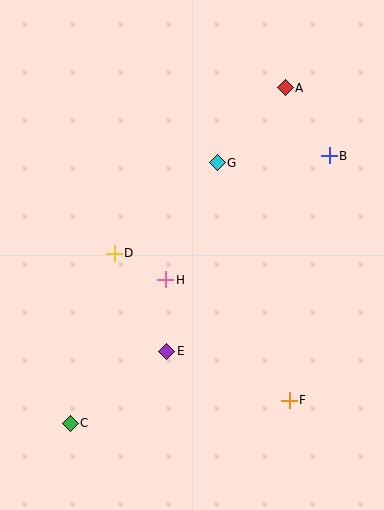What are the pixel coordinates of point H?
Point H is at (166, 280).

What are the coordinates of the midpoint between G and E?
The midpoint between G and E is at (192, 257).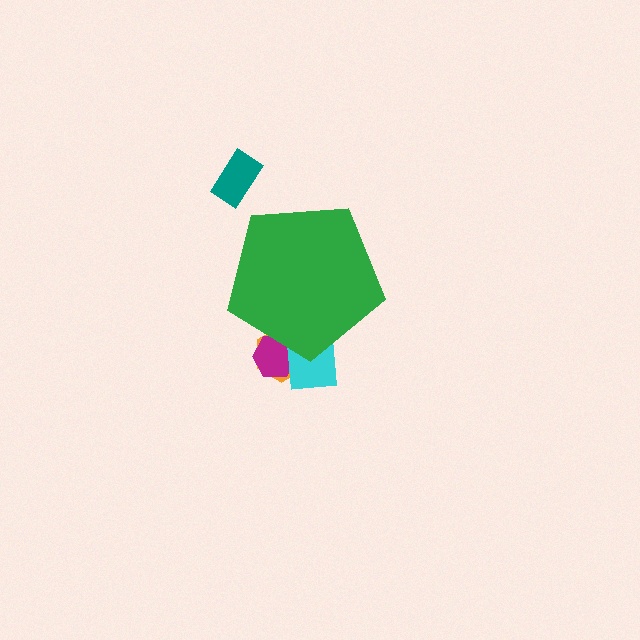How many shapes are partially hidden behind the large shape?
3 shapes are partially hidden.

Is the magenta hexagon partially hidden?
Yes, the magenta hexagon is partially hidden behind the green pentagon.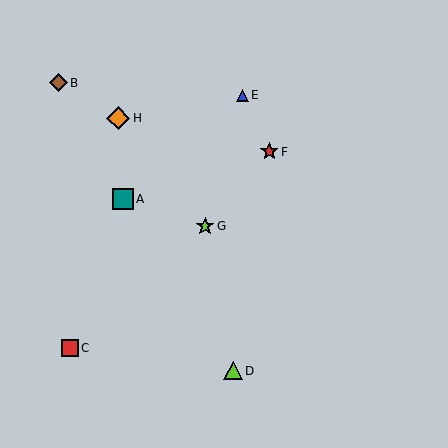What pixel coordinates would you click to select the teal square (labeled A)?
Click at (123, 199) to select the teal square A.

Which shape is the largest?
The orange diamond (labeled H) is the largest.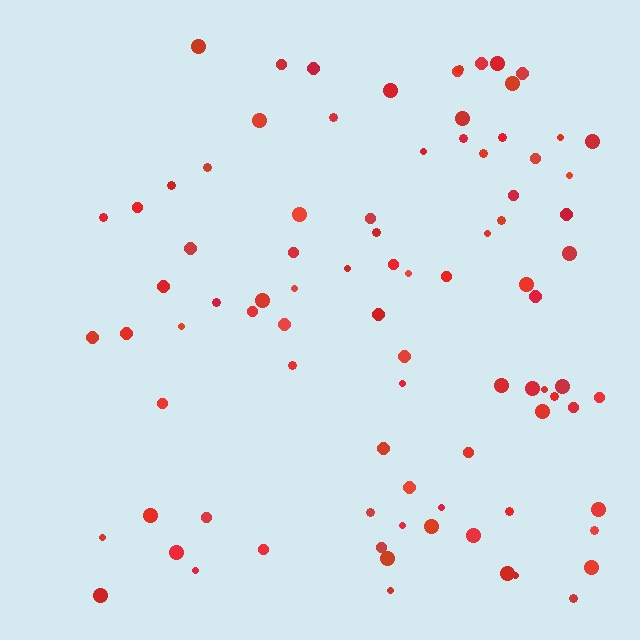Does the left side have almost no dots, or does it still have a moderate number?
Still a moderate number, just noticeably fewer than the right.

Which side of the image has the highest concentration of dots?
The right.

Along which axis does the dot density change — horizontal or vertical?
Horizontal.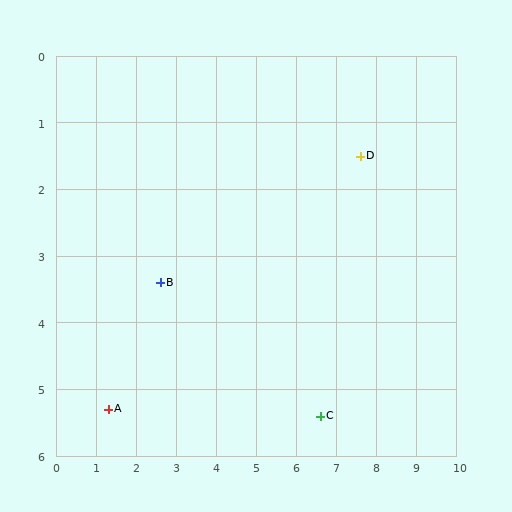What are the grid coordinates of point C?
Point C is at approximately (6.6, 5.4).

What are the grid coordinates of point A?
Point A is at approximately (1.3, 5.3).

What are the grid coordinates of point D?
Point D is at approximately (7.6, 1.5).